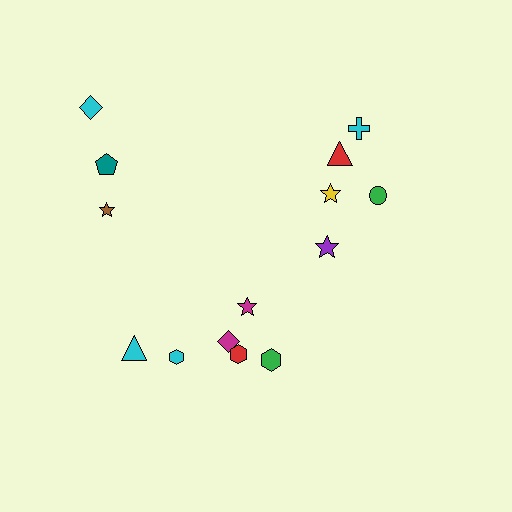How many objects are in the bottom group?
There are 6 objects.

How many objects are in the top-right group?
There are 5 objects.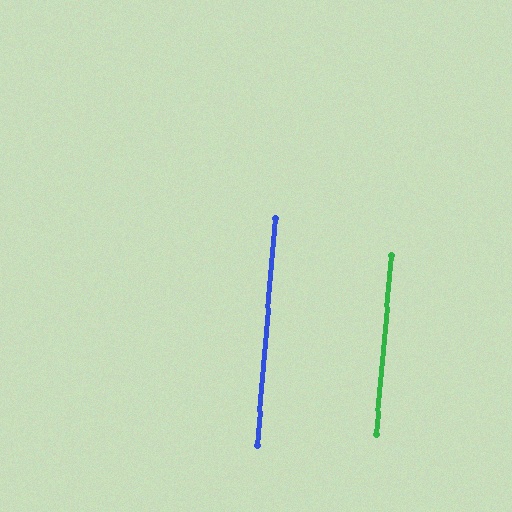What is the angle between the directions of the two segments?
Approximately 1 degree.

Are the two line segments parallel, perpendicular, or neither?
Parallel — their directions differ by only 0.6°.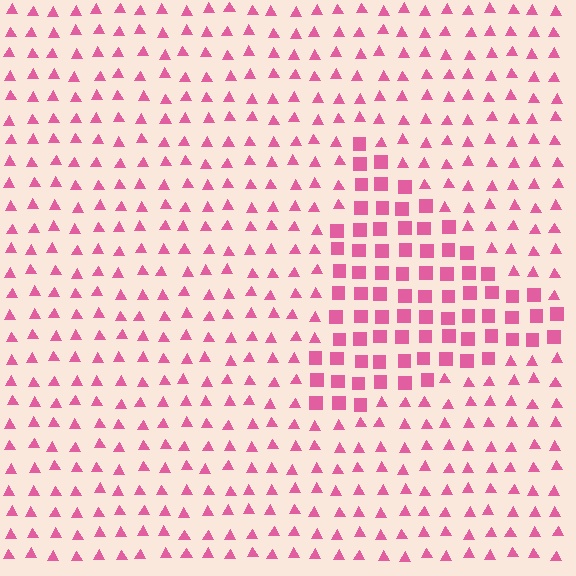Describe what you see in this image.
The image is filled with small pink elements arranged in a uniform grid. A triangle-shaped region contains squares, while the surrounding area contains triangles. The boundary is defined purely by the change in element shape.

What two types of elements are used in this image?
The image uses squares inside the triangle region and triangles outside it.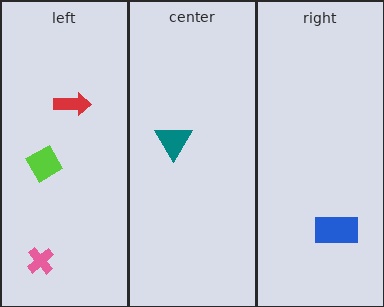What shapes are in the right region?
The blue rectangle.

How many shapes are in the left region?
3.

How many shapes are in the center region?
1.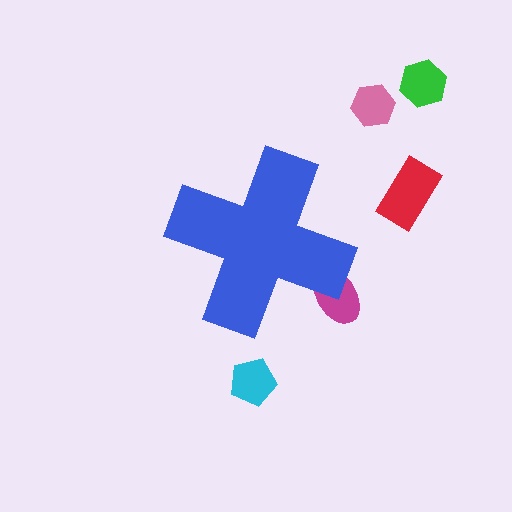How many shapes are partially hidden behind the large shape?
1 shape is partially hidden.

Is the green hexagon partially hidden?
No, the green hexagon is fully visible.